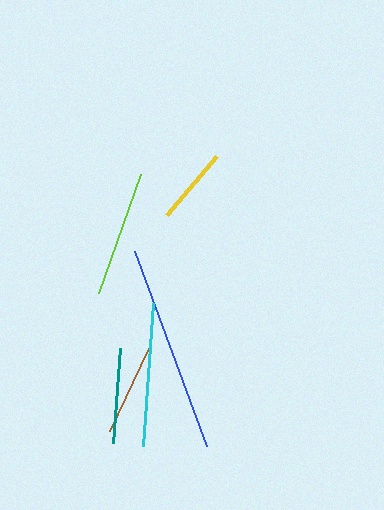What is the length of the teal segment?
The teal segment is approximately 95 pixels long.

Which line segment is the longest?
The blue line is the longest at approximately 208 pixels.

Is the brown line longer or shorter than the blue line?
The blue line is longer than the brown line.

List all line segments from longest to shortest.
From longest to shortest: blue, cyan, lime, teal, brown, yellow.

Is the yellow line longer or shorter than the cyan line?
The cyan line is longer than the yellow line.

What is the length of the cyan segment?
The cyan segment is approximately 143 pixels long.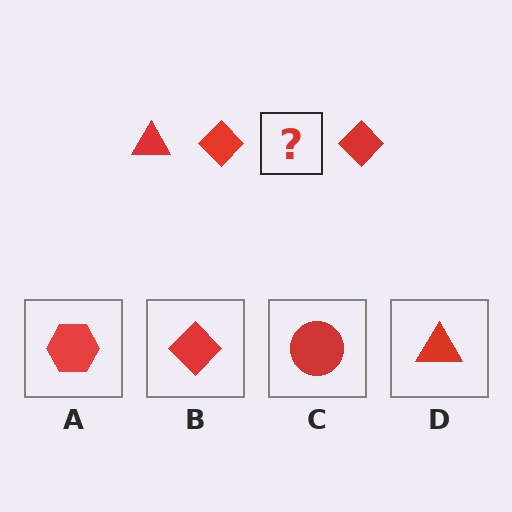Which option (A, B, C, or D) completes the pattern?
D.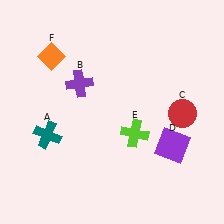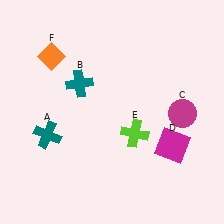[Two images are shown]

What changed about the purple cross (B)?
In Image 1, B is purple. In Image 2, it changed to teal.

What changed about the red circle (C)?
In Image 1, C is red. In Image 2, it changed to magenta.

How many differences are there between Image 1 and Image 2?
There are 3 differences between the two images.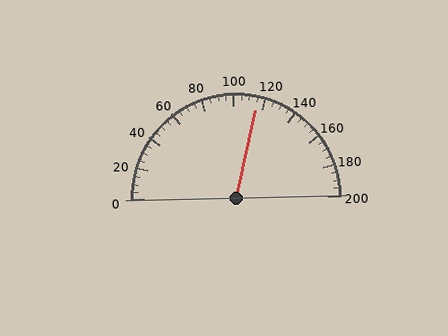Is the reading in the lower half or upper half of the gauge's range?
The reading is in the upper half of the range (0 to 200).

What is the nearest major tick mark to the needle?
The nearest major tick mark is 120.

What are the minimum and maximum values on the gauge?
The gauge ranges from 0 to 200.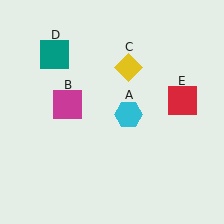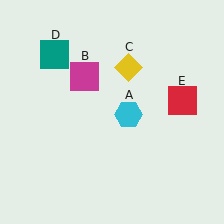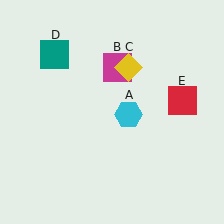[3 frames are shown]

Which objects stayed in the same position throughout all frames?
Cyan hexagon (object A) and yellow diamond (object C) and teal square (object D) and red square (object E) remained stationary.